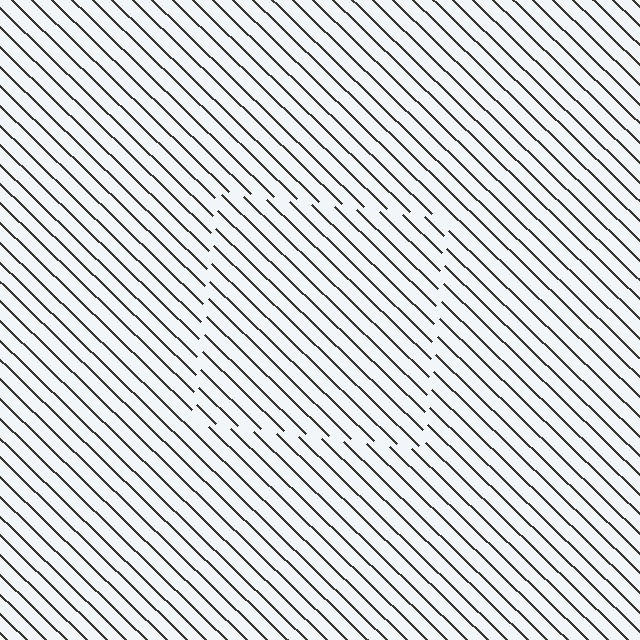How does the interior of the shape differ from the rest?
The interior of the shape contains the same grating, shifted by half a period — the contour is defined by the phase discontinuity where line-ends from the inner and outer gratings abut.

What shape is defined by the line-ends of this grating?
An illusory square. The interior of the shape contains the same grating, shifted by half a period — the contour is defined by the phase discontinuity where line-ends from the inner and outer gratings abut.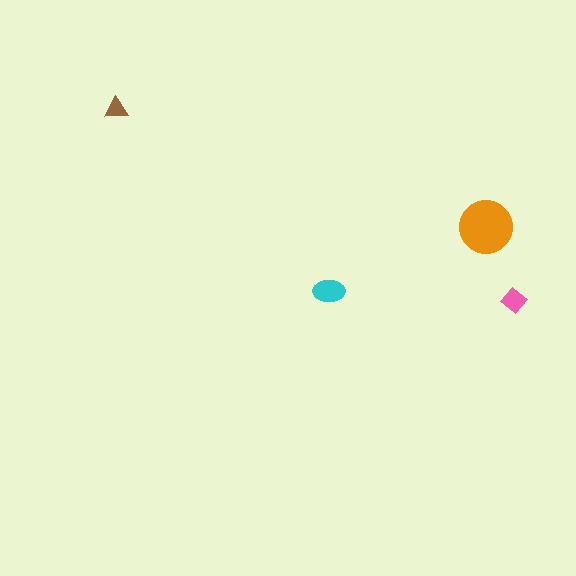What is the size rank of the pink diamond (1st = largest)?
3rd.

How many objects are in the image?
There are 4 objects in the image.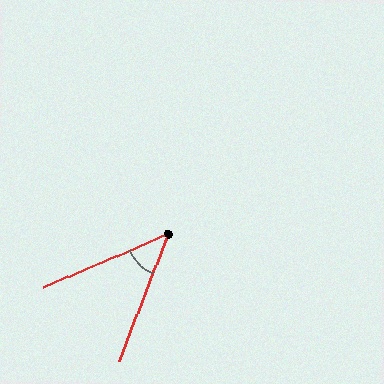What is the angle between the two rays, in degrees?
Approximately 46 degrees.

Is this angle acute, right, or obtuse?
It is acute.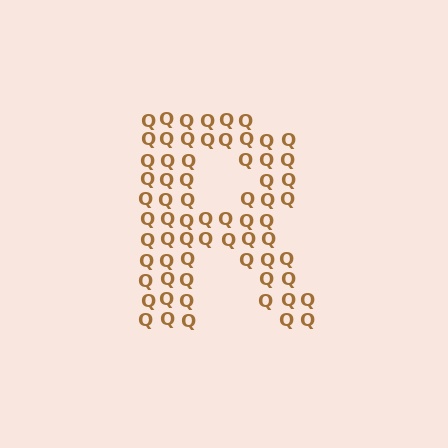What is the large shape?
The large shape is the letter R.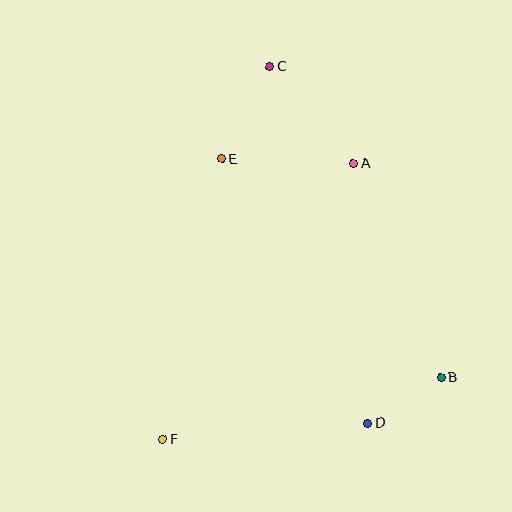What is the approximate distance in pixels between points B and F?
The distance between B and F is approximately 286 pixels.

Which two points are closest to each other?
Points B and D are closest to each other.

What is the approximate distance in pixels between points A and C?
The distance between A and C is approximately 128 pixels.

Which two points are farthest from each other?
Points C and F are farthest from each other.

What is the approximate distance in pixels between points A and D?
The distance between A and D is approximately 260 pixels.